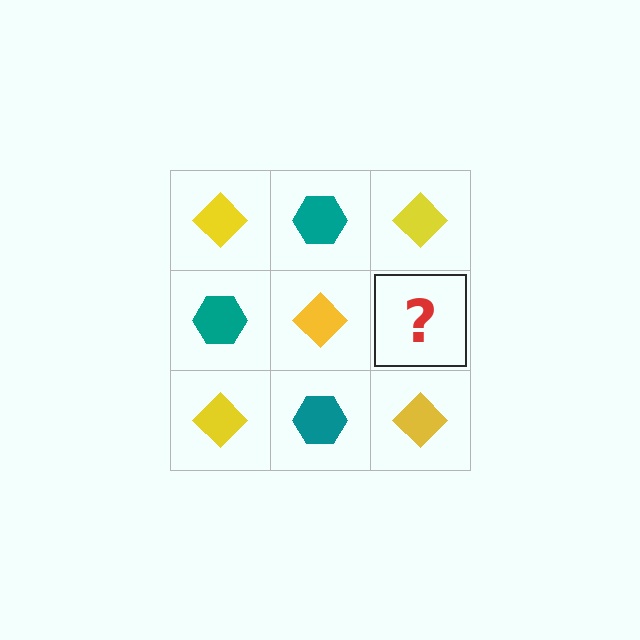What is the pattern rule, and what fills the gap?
The rule is that it alternates yellow diamond and teal hexagon in a checkerboard pattern. The gap should be filled with a teal hexagon.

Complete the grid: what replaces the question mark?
The question mark should be replaced with a teal hexagon.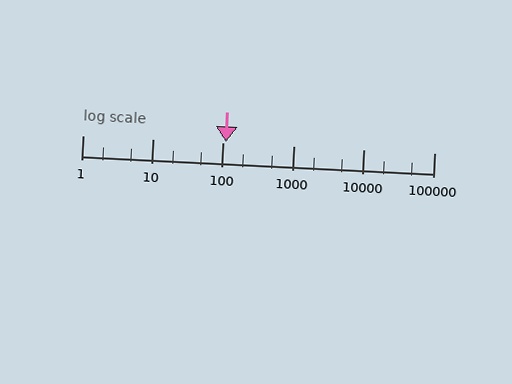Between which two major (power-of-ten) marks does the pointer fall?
The pointer is between 100 and 1000.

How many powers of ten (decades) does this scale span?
The scale spans 5 decades, from 1 to 100000.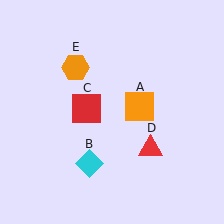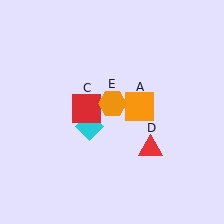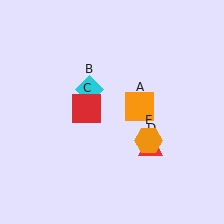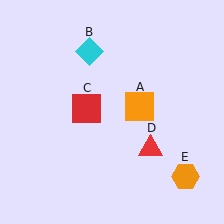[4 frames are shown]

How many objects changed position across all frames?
2 objects changed position: cyan diamond (object B), orange hexagon (object E).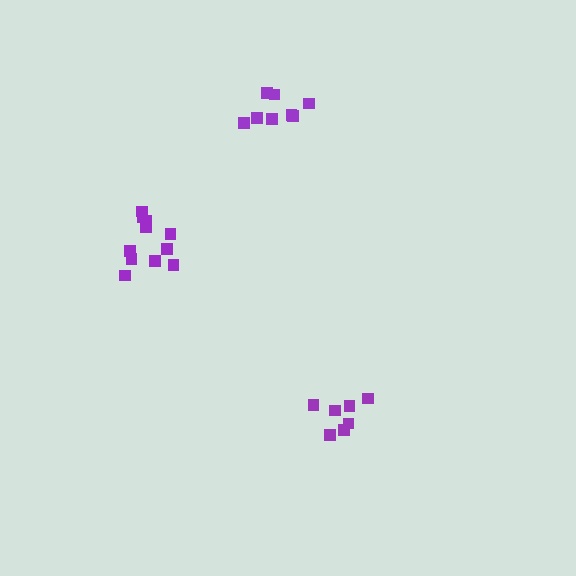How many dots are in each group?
Group 1: 11 dots, Group 2: 7 dots, Group 3: 8 dots (26 total).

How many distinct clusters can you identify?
There are 3 distinct clusters.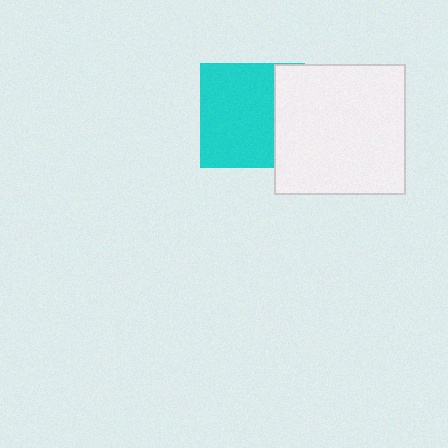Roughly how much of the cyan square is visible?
Most of it is visible (roughly 70%).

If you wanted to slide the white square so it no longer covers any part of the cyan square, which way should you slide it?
Slide it right — that is the most direct way to separate the two shapes.